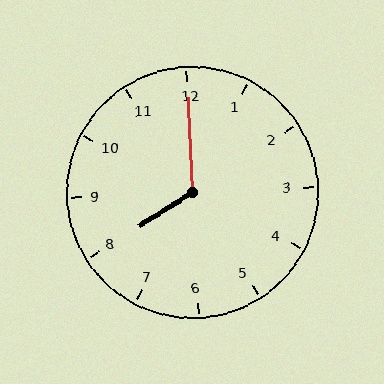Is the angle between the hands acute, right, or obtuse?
It is obtuse.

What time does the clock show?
8:00.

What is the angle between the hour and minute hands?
Approximately 120 degrees.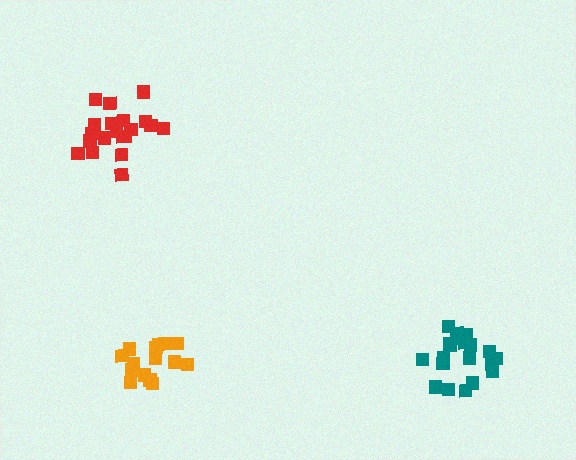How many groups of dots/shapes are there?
There are 3 groups.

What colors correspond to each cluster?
The clusters are colored: orange, teal, red.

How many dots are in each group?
Group 1: 15 dots, Group 2: 20 dots, Group 3: 21 dots (56 total).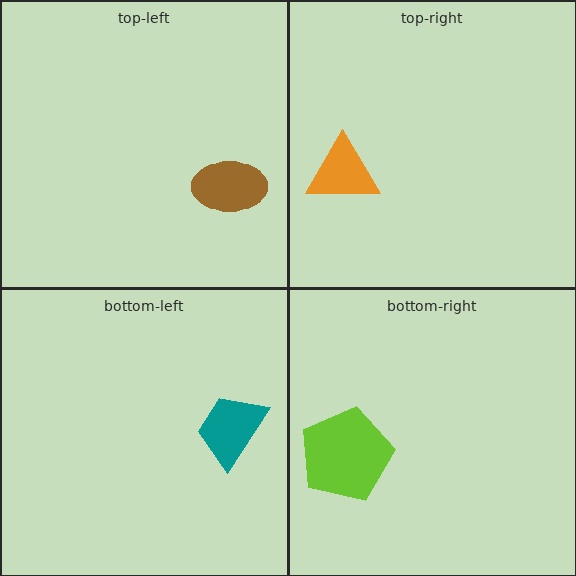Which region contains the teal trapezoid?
The bottom-left region.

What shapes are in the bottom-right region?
The lime pentagon.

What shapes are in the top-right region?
The orange triangle.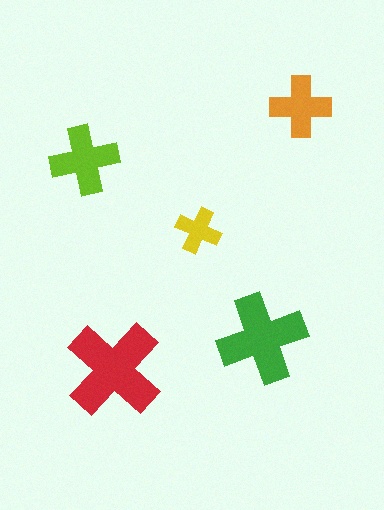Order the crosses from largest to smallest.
the red one, the green one, the lime one, the orange one, the yellow one.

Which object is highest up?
The orange cross is topmost.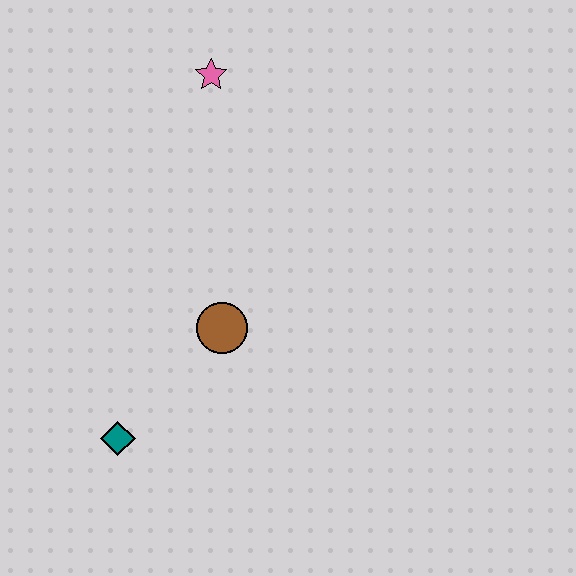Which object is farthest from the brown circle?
The pink star is farthest from the brown circle.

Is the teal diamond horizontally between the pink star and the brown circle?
No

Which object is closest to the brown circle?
The teal diamond is closest to the brown circle.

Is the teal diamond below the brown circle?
Yes